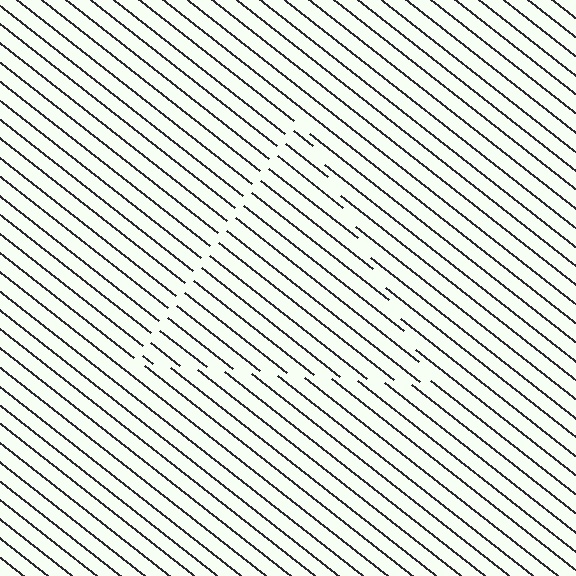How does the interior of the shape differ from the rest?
The interior of the shape contains the same grating, shifted by half a period — the contour is defined by the phase discontinuity where line-ends from the inner and outer gratings abut.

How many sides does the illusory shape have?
3 sides — the line-ends trace a triangle.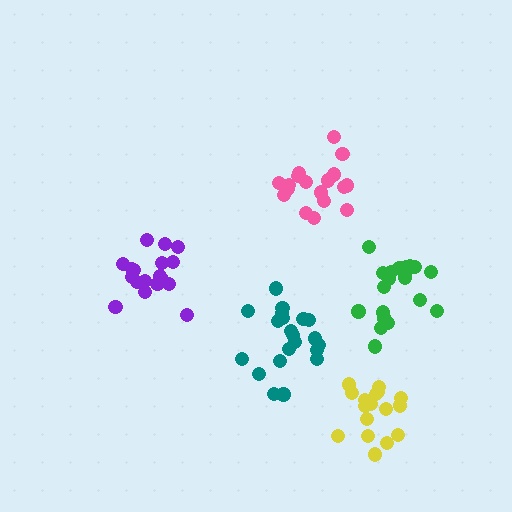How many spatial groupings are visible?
There are 5 spatial groupings.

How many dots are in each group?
Group 1: 18 dots, Group 2: 20 dots, Group 3: 19 dots, Group 4: 17 dots, Group 5: 21 dots (95 total).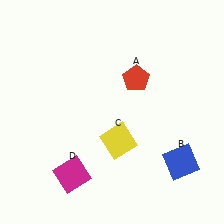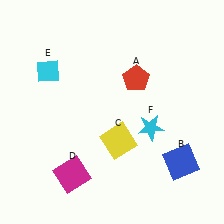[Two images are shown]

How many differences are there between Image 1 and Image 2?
There are 2 differences between the two images.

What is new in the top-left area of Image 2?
A cyan diamond (E) was added in the top-left area of Image 2.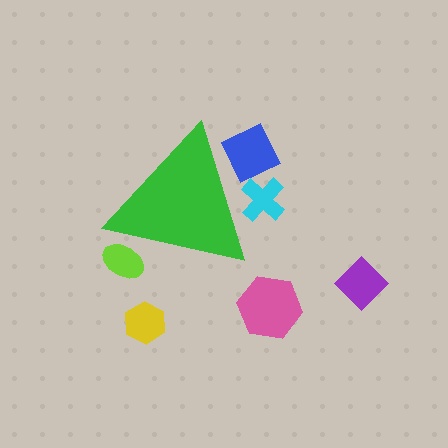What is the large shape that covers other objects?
A green triangle.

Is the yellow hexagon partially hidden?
No, the yellow hexagon is fully visible.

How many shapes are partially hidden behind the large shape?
3 shapes are partially hidden.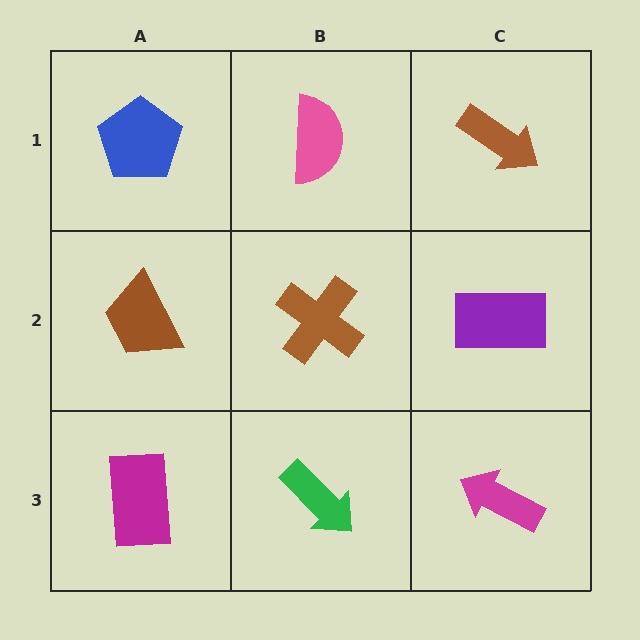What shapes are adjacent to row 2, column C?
A brown arrow (row 1, column C), a magenta arrow (row 3, column C), a brown cross (row 2, column B).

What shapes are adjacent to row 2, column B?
A pink semicircle (row 1, column B), a green arrow (row 3, column B), a brown trapezoid (row 2, column A), a purple rectangle (row 2, column C).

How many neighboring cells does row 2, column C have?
3.